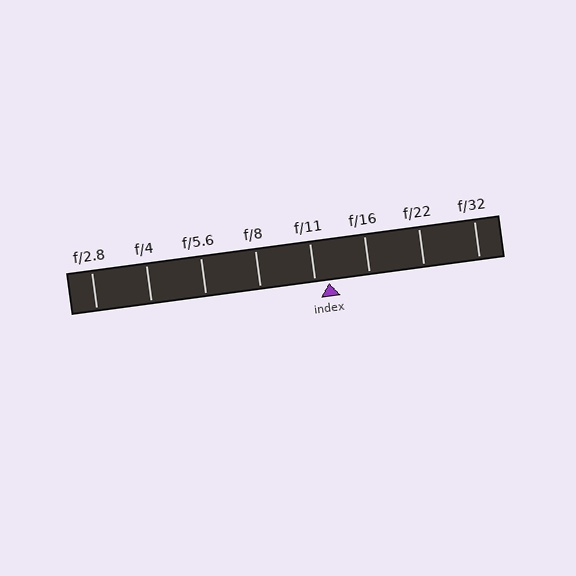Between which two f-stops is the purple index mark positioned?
The index mark is between f/11 and f/16.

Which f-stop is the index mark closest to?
The index mark is closest to f/11.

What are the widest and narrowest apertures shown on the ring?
The widest aperture shown is f/2.8 and the narrowest is f/32.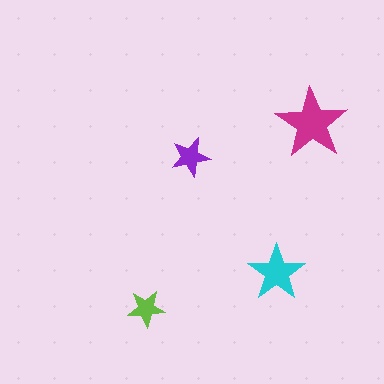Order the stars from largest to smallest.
the magenta one, the cyan one, the purple one, the lime one.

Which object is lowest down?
The lime star is bottommost.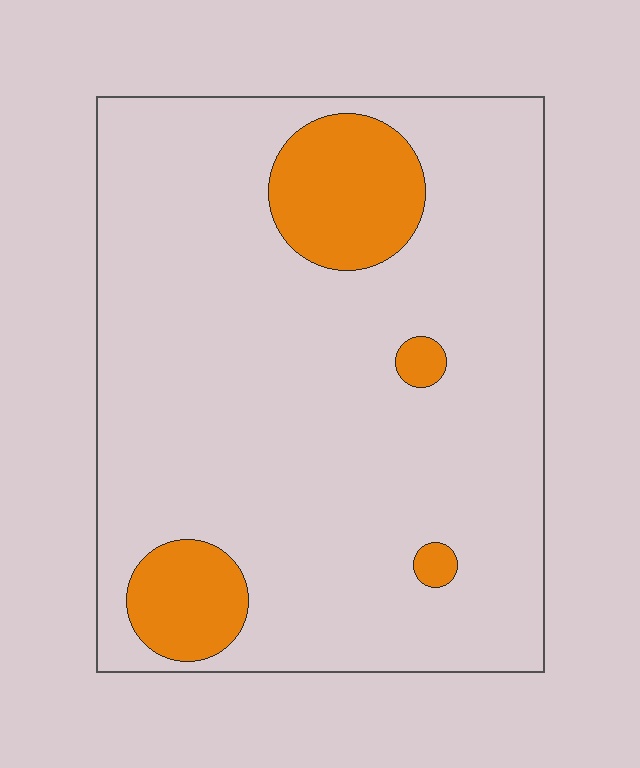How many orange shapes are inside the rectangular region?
4.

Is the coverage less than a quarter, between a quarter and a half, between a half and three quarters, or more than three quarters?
Less than a quarter.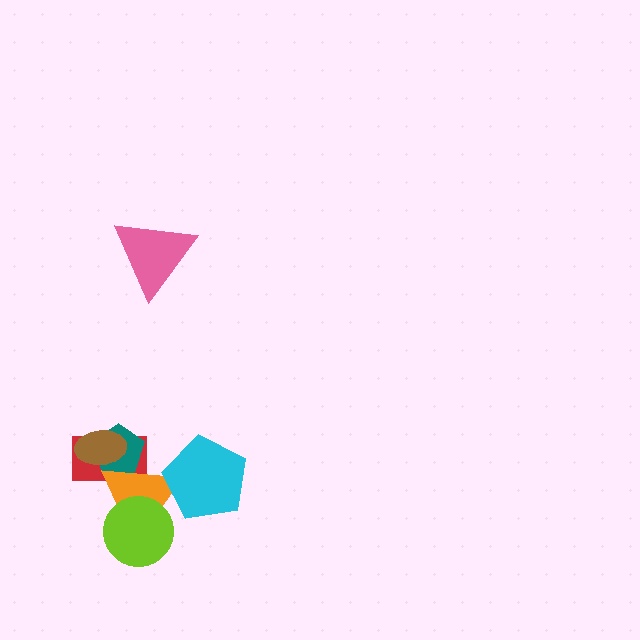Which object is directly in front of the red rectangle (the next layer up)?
The teal pentagon is directly in front of the red rectangle.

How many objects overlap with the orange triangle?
5 objects overlap with the orange triangle.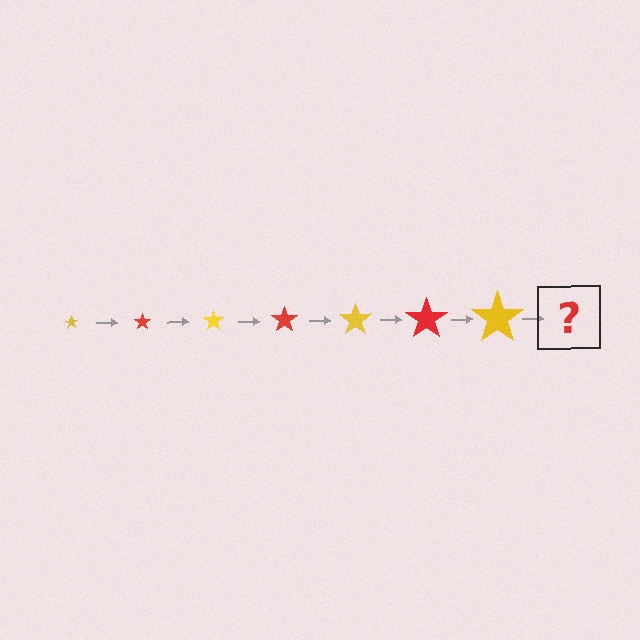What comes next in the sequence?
The next element should be a red star, larger than the previous one.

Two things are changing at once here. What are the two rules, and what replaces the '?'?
The two rules are that the star grows larger each step and the color cycles through yellow and red. The '?' should be a red star, larger than the previous one.